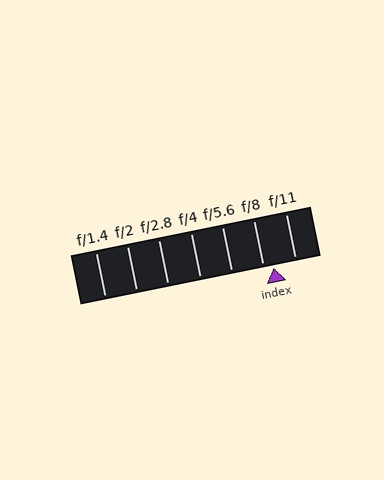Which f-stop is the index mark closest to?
The index mark is closest to f/8.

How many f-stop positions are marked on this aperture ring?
There are 7 f-stop positions marked.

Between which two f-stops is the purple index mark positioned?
The index mark is between f/8 and f/11.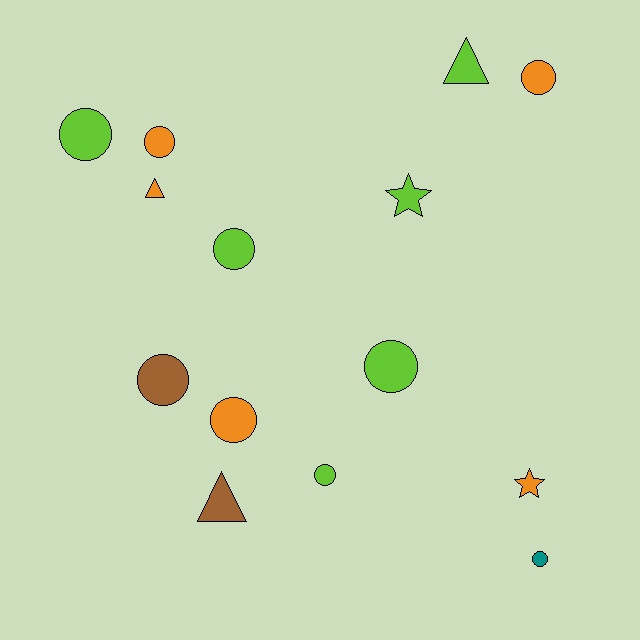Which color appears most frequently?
Lime, with 6 objects.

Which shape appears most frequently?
Circle, with 9 objects.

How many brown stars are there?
There are no brown stars.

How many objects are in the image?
There are 14 objects.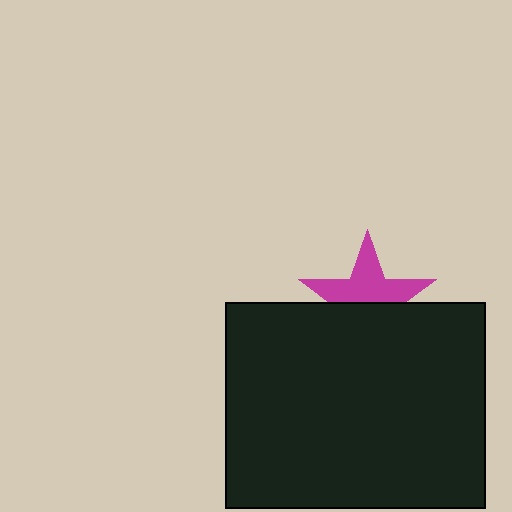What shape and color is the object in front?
The object in front is a black rectangle.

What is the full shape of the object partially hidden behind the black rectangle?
The partially hidden object is a magenta star.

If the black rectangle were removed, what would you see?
You would see the complete magenta star.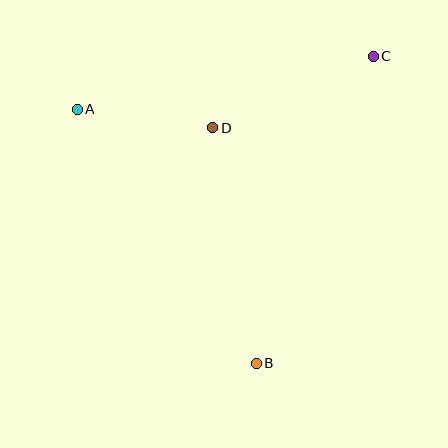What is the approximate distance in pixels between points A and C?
The distance between A and C is approximately 301 pixels.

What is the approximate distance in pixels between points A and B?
The distance between A and B is approximately 311 pixels.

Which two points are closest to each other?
Points A and D are closest to each other.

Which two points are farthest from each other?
Points B and C are farthest from each other.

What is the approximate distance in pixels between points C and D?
The distance between C and D is approximately 175 pixels.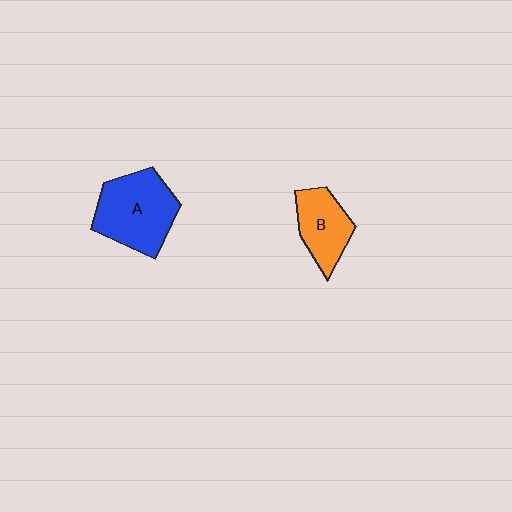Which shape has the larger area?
Shape A (blue).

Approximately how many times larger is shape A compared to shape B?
Approximately 1.5 times.